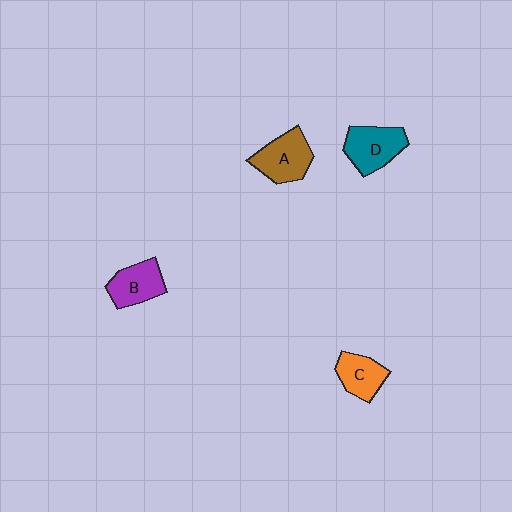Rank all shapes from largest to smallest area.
From largest to smallest: D (teal), A (brown), B (purple), C (orange).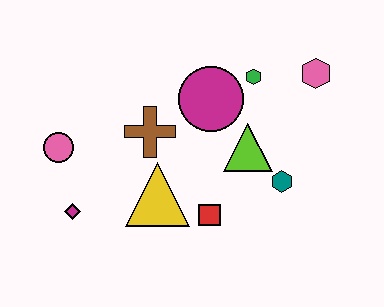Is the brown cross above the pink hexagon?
No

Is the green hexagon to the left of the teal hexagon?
Yes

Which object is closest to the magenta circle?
The green hexagon is closest to the magenta circle.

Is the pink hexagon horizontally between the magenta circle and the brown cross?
No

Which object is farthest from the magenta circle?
The magenta diamond is farthest from the magenta circle.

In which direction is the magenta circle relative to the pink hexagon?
The magenta circle is to the left of the pink hexagon.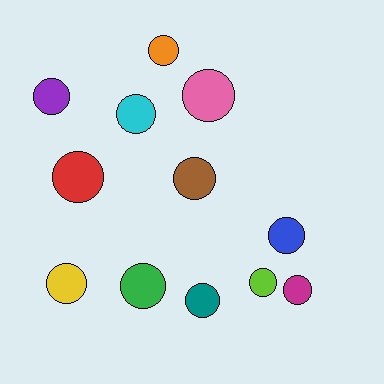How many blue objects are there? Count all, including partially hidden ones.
There is 1 blue object.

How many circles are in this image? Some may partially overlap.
There are 12 circles.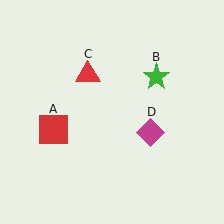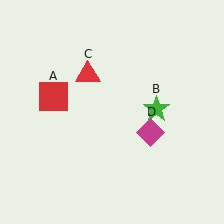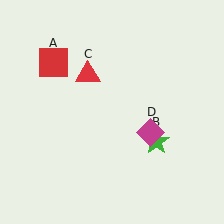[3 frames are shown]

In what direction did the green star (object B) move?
The green star (object B) moved down.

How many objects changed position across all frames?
2 objects changed position: red square (object A), green star (object B).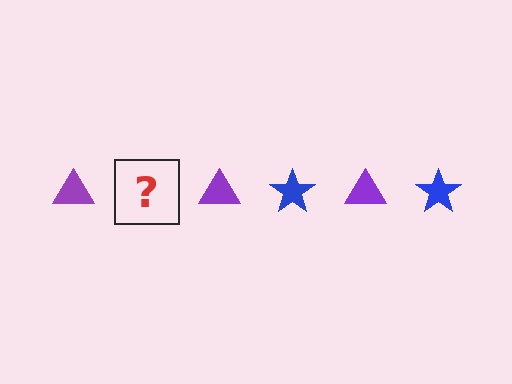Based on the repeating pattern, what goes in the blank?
The blank should be a blue star.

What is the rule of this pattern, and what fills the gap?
The rule is that the pattern alternates between purple triangle and blue star. The gap should be filled with a blue star.